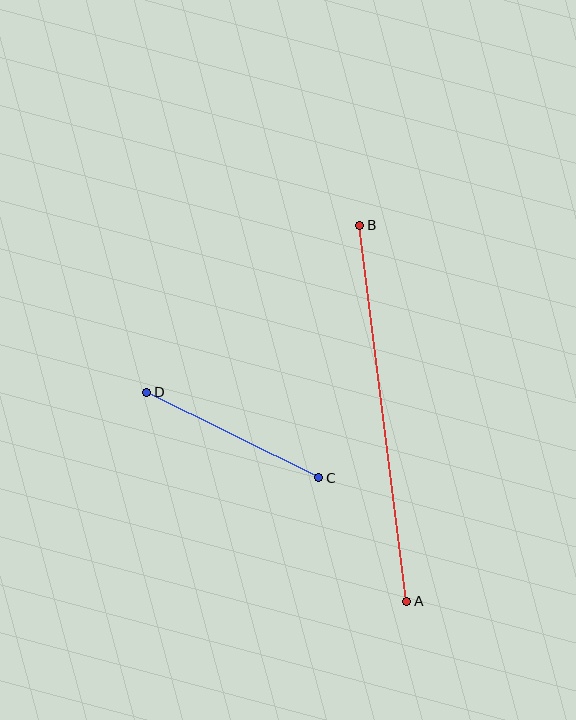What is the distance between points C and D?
The distance is approximately 192 pixels.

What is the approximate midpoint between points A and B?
The midpoint is at approximately (383, 413) pixels.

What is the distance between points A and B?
The distance is approximately 379 pixels.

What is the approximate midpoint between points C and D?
The midpoint is at approximately (233, 435) pixels.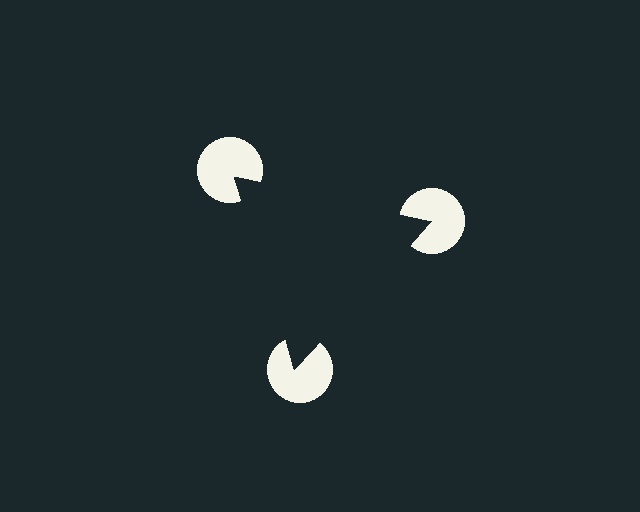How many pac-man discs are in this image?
There are 3 — one at each vertex of the illusory triangle.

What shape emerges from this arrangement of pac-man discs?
An illusory triangle — its edges are inferred from the aligned wedge cuts in the pac-man discs, not physically drawn.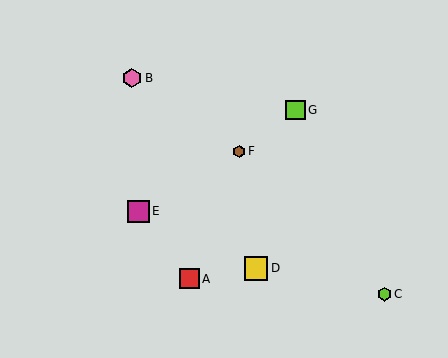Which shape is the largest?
The yellow square (labeled D) is the largest.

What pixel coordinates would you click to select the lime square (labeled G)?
Click at (296, 110) to select the lime square G.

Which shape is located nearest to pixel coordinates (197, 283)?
The red square (labeled A) at (189, 279) is nearest to that location.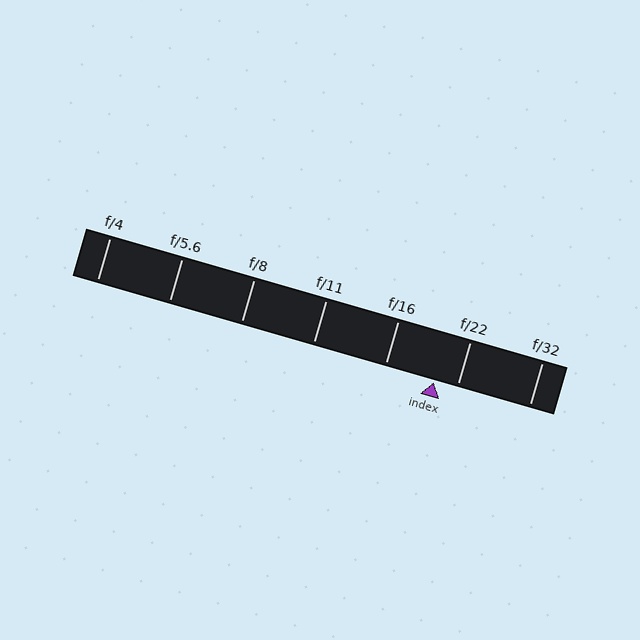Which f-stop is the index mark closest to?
The index mark is closest to f/22.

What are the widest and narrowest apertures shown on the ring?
The widest aperture shown is f/4 and the narrowest is f/32.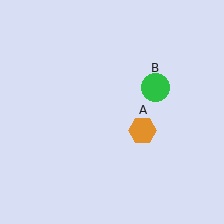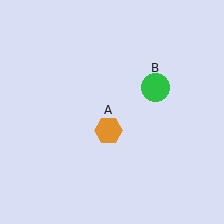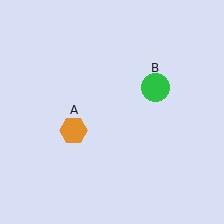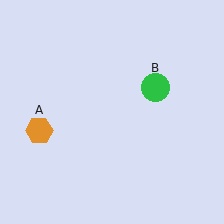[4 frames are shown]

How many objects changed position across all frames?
1 object changed position: orange hexagon (object A).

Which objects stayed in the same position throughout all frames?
Green circle (object B) remained stationary.